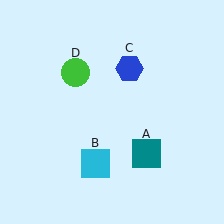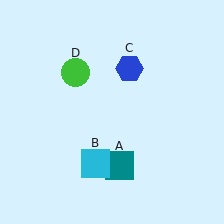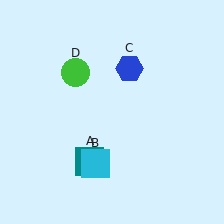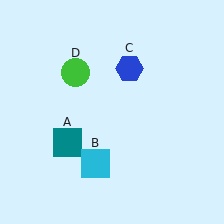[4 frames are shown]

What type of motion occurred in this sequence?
The teal square (object A) rotated clockwise around the center of the scene.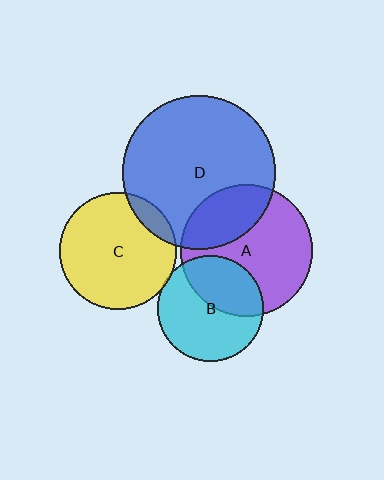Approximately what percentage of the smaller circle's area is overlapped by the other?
Approximately 40%.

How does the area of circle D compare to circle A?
Approximately 1.3 times.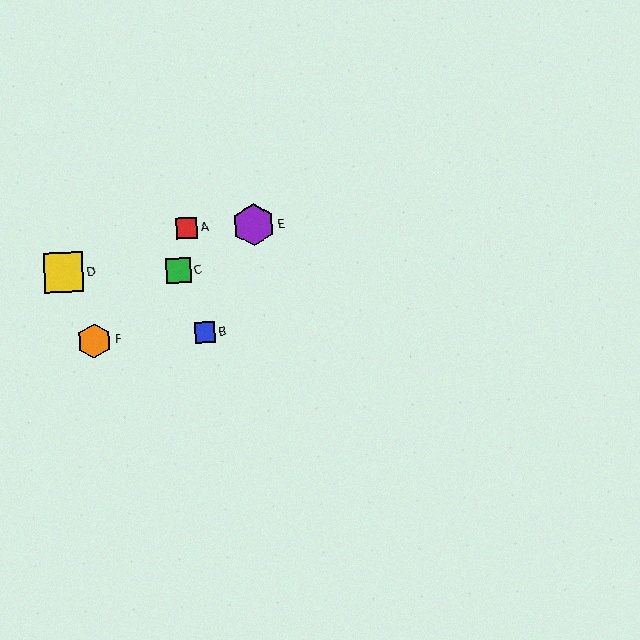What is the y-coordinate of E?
Object E is at y≈225.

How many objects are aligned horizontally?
2 objects (A, E) are aligned horizontally.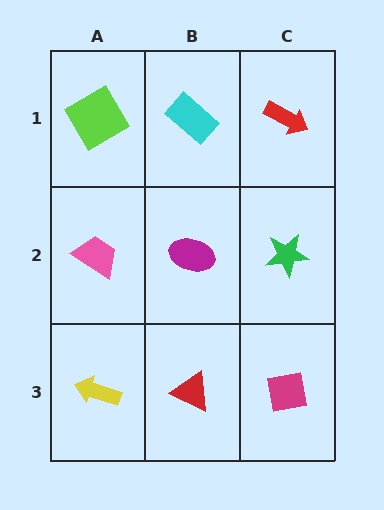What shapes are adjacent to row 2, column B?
A cyan rectangle (row 1, column B), a red triangle (row 3, column B), a pink trapezoid (row 2, column A), a green star (row 2, column C).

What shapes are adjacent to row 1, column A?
A pink trapezoid (row 2, column A), a cyan rectangle (row 1, column B).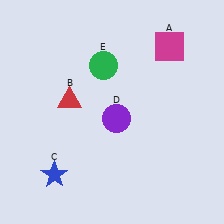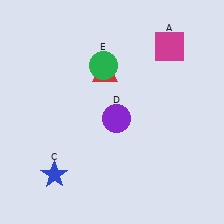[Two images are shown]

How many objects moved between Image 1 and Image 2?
1 object moved between the two images.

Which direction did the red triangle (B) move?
The red triangle (B) moved right.